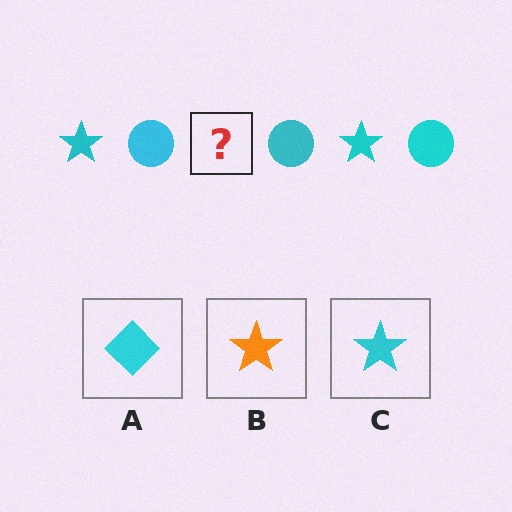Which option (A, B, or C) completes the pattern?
C.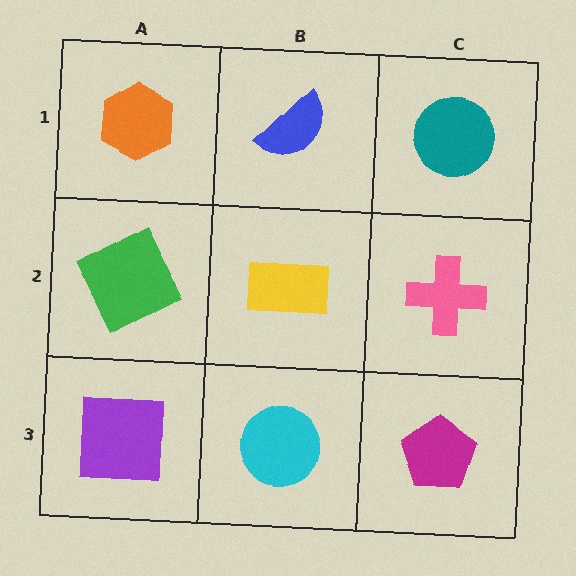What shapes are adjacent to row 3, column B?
A yellow rectangle (row 2, column B), a purple square (row 3, column A), a magenta pentagon (row 3, column C).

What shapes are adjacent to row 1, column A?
A green square (row 2, column A), a blue semicircle (row 1, column B).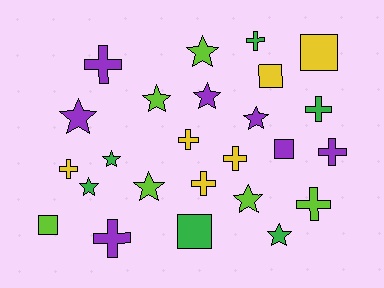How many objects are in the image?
There are 25 objects.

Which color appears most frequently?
Purple, with 7 objects.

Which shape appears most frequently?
Cross, with 10 objects.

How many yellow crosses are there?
There are 4 yellow crosses.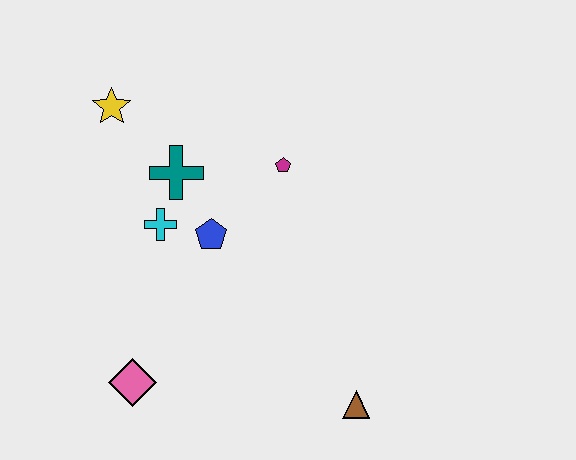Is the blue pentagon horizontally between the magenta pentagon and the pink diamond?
Yes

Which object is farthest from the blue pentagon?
The brown triangle is farthest from the blue pentagon.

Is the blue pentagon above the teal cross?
No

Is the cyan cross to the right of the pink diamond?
Yes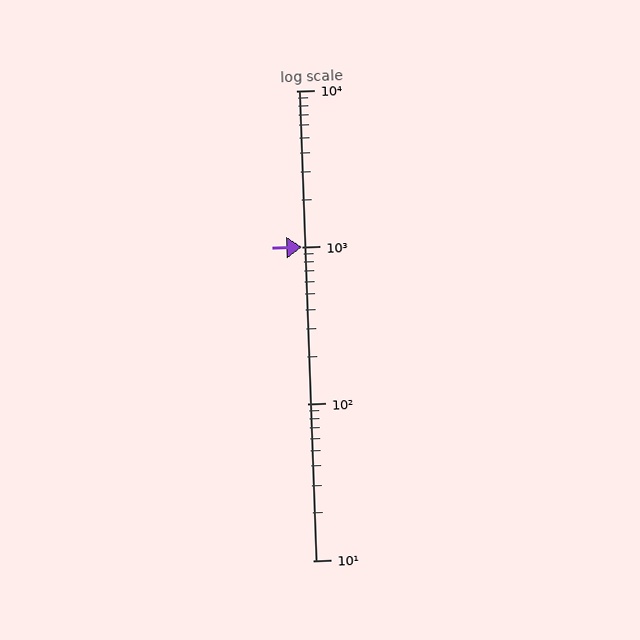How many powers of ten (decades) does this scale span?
The scale spans 3 decades, from 10 to 10000.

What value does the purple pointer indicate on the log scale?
The pointer indicates approximately 1000.